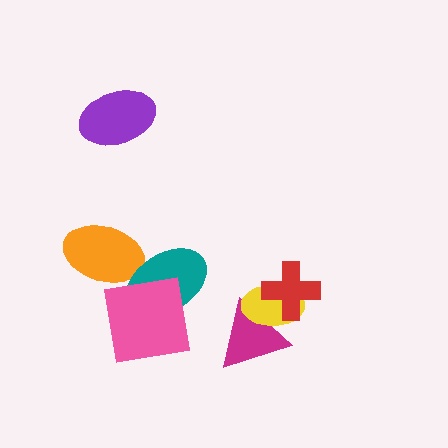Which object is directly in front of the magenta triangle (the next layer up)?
The yellow ellipse is directly in front of the magenta triangle.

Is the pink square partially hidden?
No, no other shape covers it.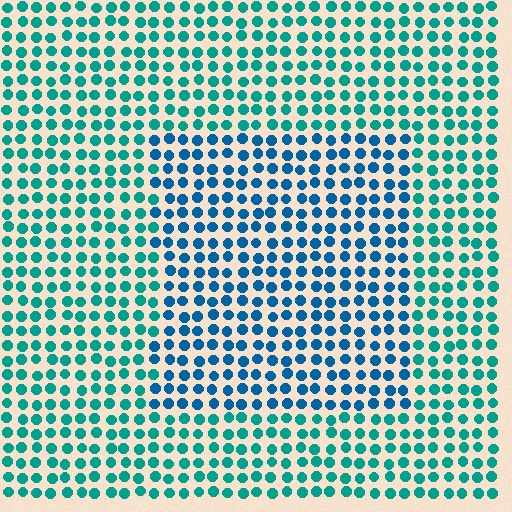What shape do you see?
I see a rectangle.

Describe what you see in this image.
The image is filled with small teal elements in a uniform arrangement. A rectangle-shaped region is visible where the elements are tinted to a slightly different hue, forming a subtle color boundary.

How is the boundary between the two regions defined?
The boundary is defined purely by a slight shift in hue (about 30 degrees). Spacing, size, and orientation are identical on both sides.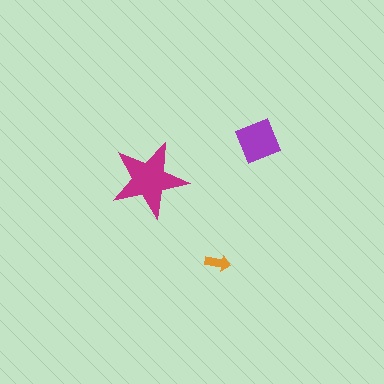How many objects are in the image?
There are 3 objects in the image.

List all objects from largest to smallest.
The magenta star, the purple square, the orange arrow.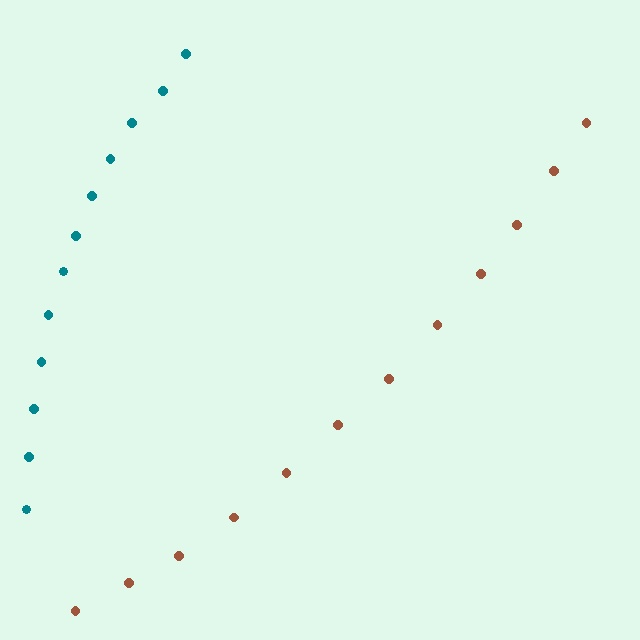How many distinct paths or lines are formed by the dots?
There are 2 distinct paths.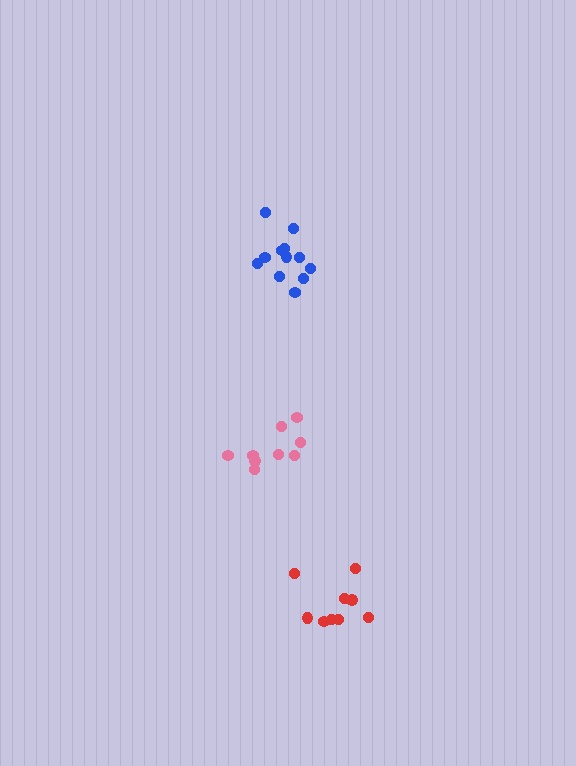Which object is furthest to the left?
The pink cluster is leftmost.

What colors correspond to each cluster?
The clusters are colored: pink, blue, red.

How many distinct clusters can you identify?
There are 3 distinct clusters.